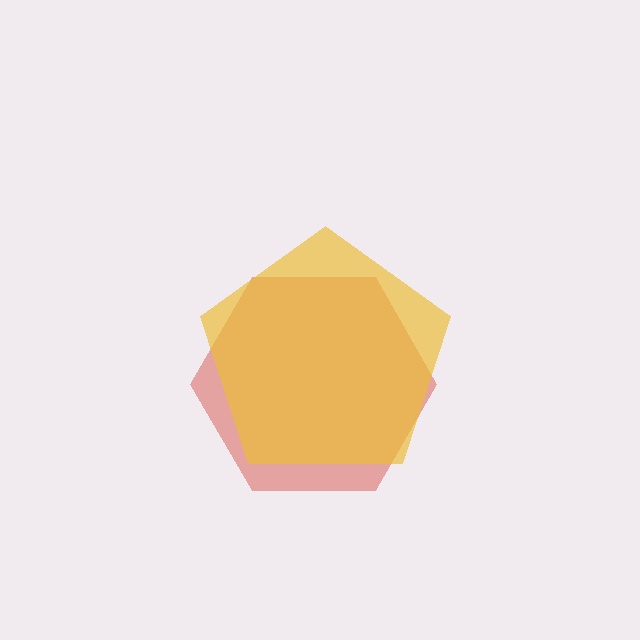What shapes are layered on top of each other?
The layered shapes are: a red hexagon, a yellow pentagon.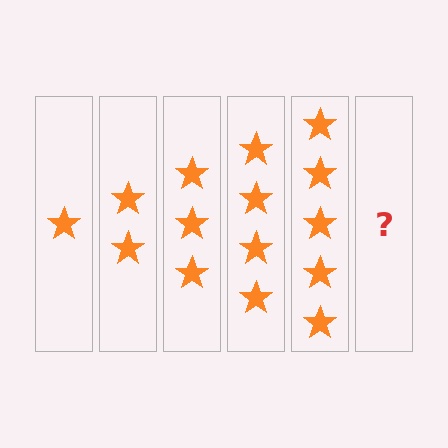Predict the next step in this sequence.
The next step is 6 stars.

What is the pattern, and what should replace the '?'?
The pattern is that each step adds one more star. The '?' should be 6 stars.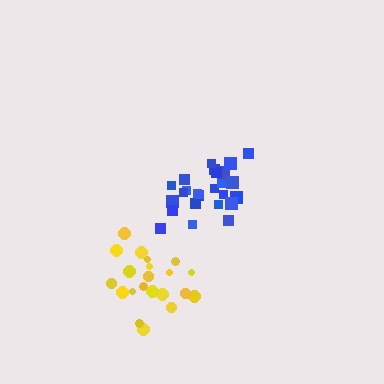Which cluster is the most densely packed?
Blue.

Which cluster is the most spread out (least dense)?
Yellow.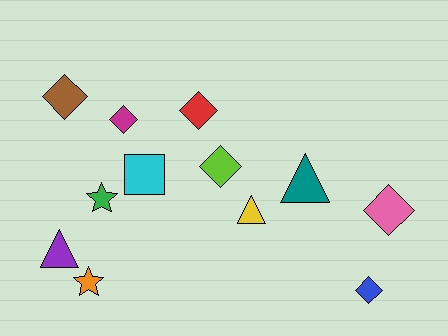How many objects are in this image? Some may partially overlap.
There are 12 objects.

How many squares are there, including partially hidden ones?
There is 1 square.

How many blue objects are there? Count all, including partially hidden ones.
There is 1 blue object.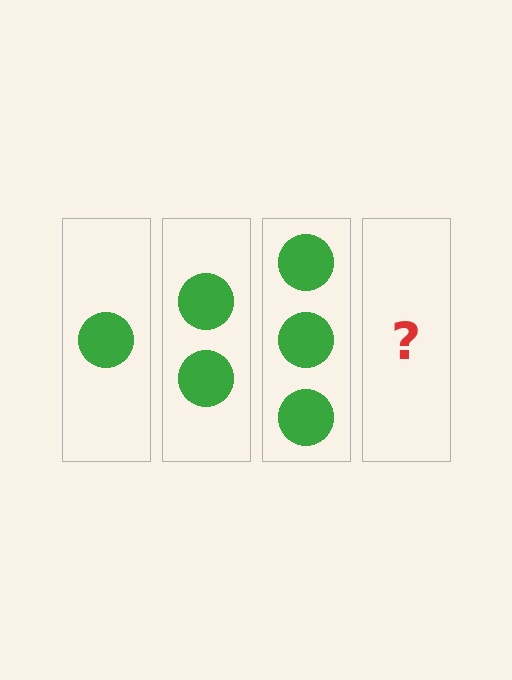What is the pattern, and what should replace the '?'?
The pattern is that each step adds one more circle. The '?' should be 4 circles.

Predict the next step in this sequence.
The next step is 4 circles.